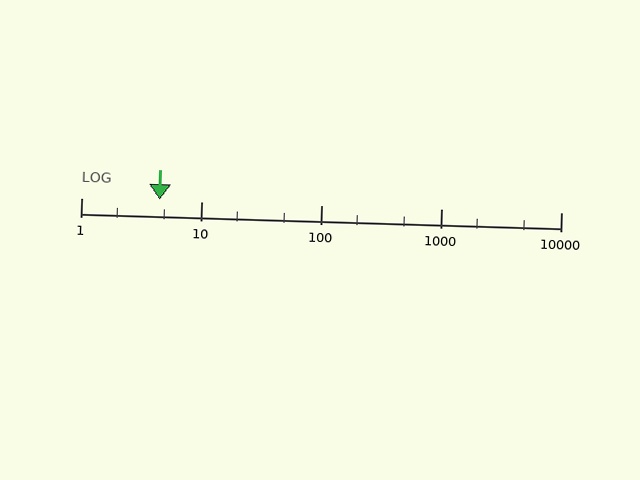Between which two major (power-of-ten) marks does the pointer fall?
The pointer is between 1 and 10.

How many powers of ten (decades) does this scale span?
The scale spans 4 decades, from 1 to 10000.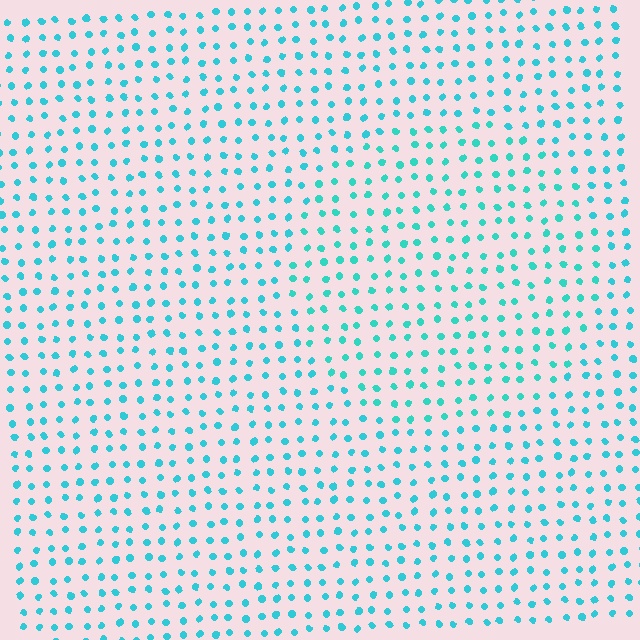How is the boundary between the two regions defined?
The boundary is defined purely by a slight shift in hue (about 13 degrees). Spacing, size, and orientation are identical on both sides.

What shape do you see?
I see a circle.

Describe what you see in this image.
The image is filled with small cyan elements in a uniform arrangement. A circle-shaped region is visible where the elements are tinted to a slightly different hue, forming a subtle color boundary.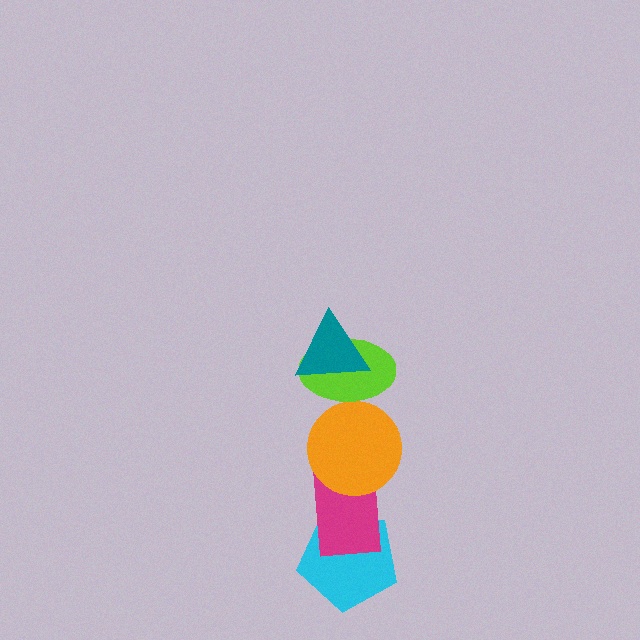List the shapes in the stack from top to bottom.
From top to bottom: the teal triangle, the lime ellipse, the orange circle, the magenta rectangle, the cyan pentagon.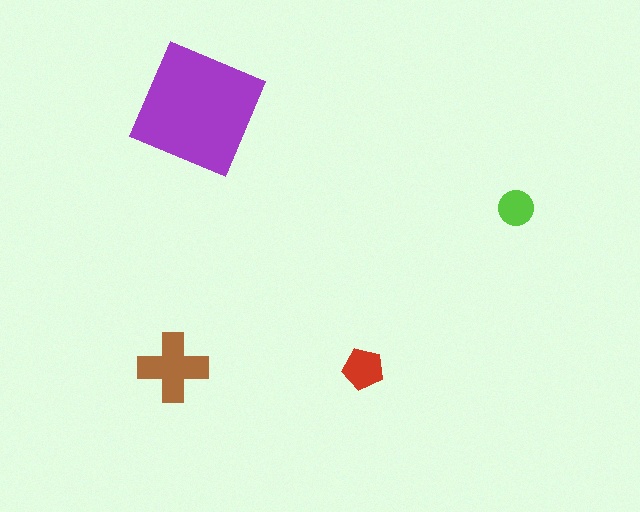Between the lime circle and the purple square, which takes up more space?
The purple square.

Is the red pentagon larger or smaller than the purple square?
Smaller.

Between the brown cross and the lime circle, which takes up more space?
The brown cross.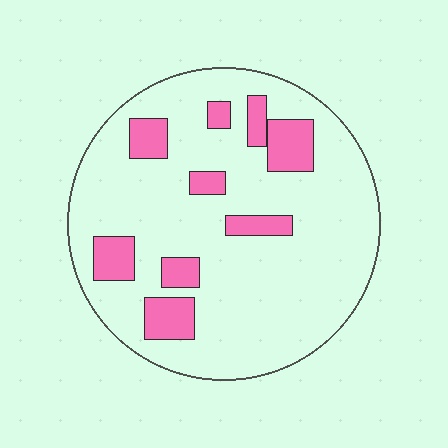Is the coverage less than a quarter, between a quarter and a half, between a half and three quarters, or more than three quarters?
Less than a quarter.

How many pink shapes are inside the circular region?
9.